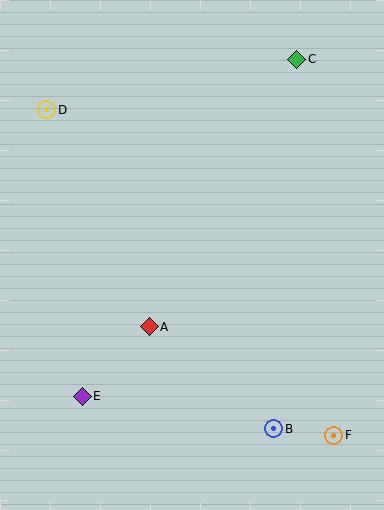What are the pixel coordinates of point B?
Point B is at (274, 429).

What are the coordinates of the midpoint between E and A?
The midpoint between E and A is at (116, 361).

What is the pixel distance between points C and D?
The distance between C and D is 255 pixels.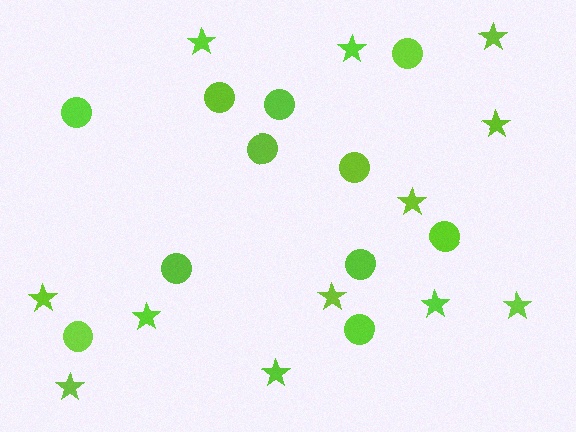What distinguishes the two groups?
There are 2 groups: one group of circles (11) and one group of stars (12).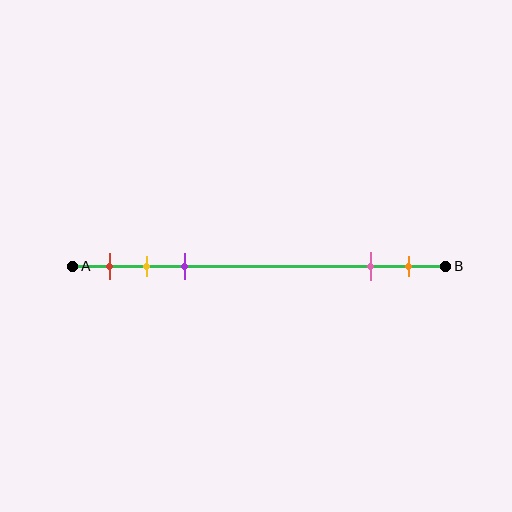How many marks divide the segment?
There are 5 marks dividing the segment.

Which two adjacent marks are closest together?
The yellow and purple marks are the closest adjacent pair.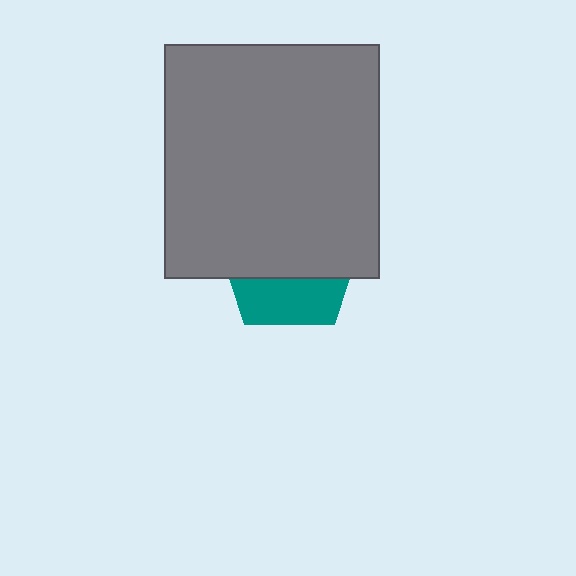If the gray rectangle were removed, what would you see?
You would see the complete teal pentagon.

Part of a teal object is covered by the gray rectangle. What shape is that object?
It is a pentagon.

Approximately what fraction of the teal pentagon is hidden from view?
Roughly 66% of the teal pentagon is hidden behind the gray rectangle.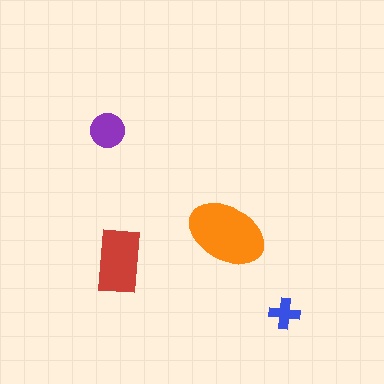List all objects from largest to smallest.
The orange ellipse, the red rectangle, the purple circle, the blue cross.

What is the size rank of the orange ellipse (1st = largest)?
1st.